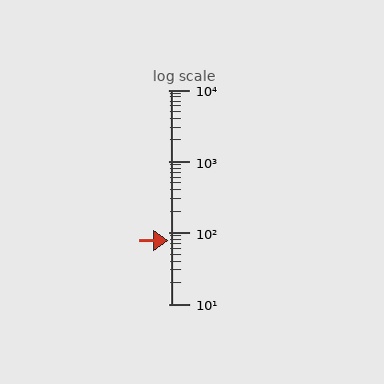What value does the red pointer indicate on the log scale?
The pointer indicates approximately 77.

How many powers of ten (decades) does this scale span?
The scale spans 3 decades, from 10 to 10000.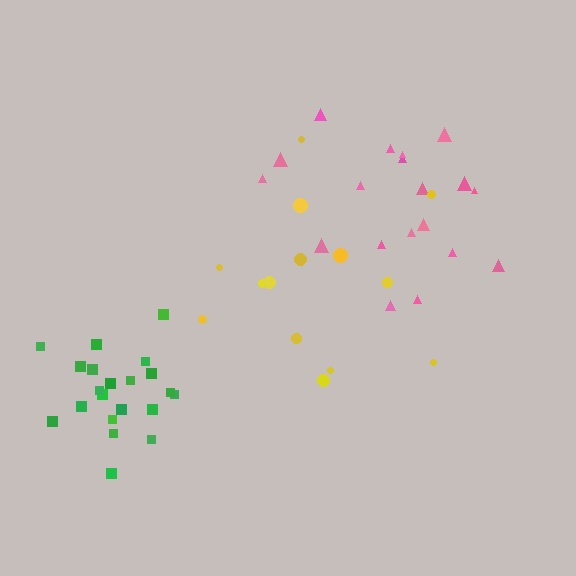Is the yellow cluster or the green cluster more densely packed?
Green.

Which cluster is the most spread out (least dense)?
Yellow.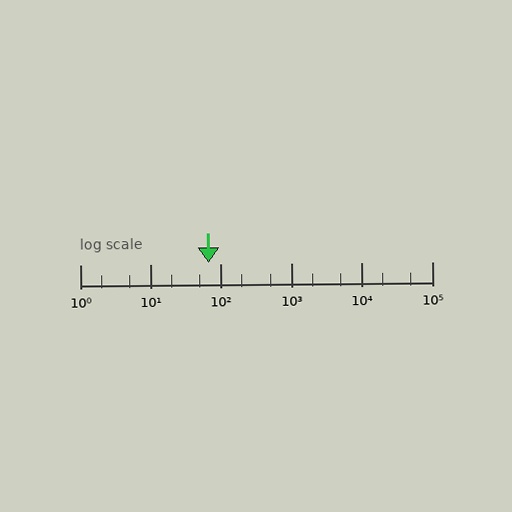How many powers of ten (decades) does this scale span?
The scale spans 5 decades, from 1 to 100000.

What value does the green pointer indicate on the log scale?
The pointer indicates approximately 66.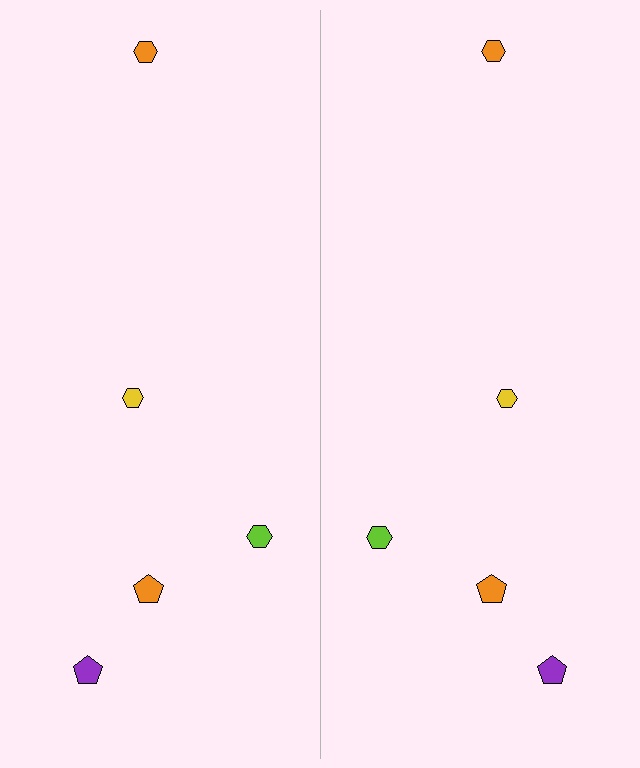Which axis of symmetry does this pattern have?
The pattern has a vertical axis of symmetry running through the center of the image.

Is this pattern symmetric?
Yes, this pattern has bilateral (reflection) symmetry.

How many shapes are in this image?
There are 10 shapes in this image.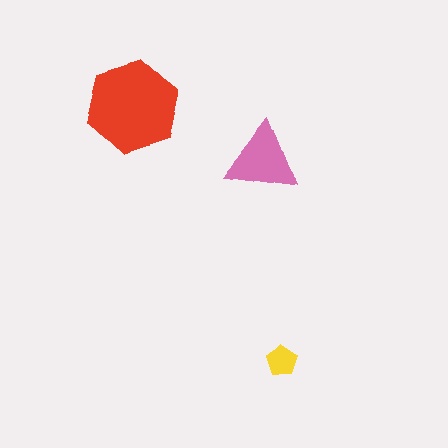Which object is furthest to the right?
The yellow pentagon is rightmost.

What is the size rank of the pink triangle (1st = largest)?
2nd.